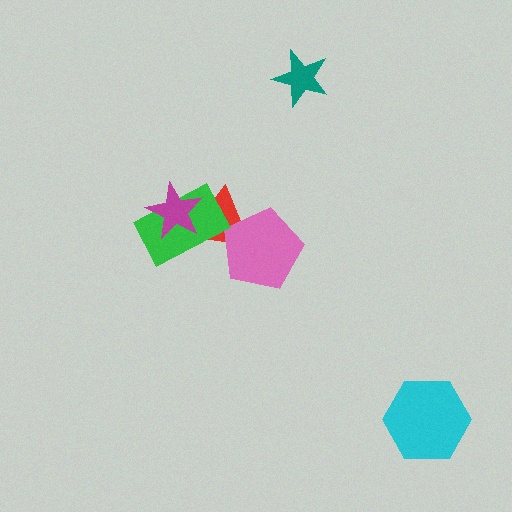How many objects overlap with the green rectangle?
2 objects overlap with the green rectangle.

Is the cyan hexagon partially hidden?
No, no other shape covers it.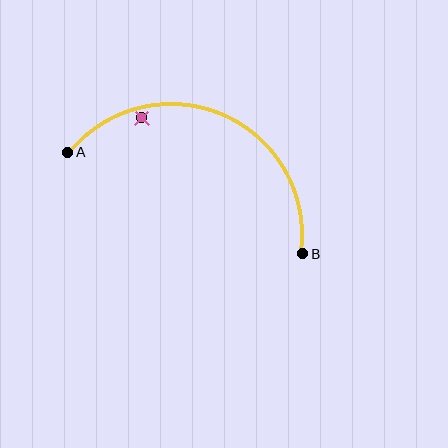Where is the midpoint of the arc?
The arc midpoint is the point on the curve farthest from the straight line joining A and B. It sits above that line.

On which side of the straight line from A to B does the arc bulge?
The arc bulges above the straight line connecting A and B.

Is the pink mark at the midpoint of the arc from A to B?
No — the pink mark does not lie on the arc at all. It sits slightly inside the curve.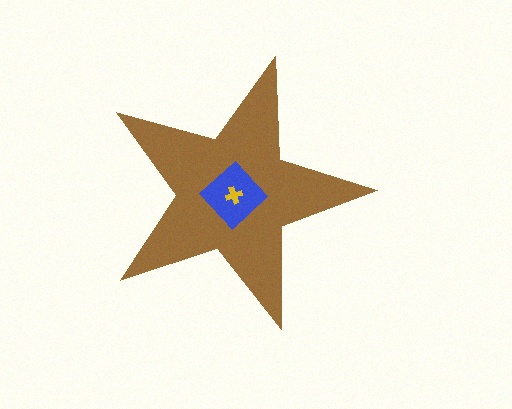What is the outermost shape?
The brown star.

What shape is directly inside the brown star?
The blue diamond.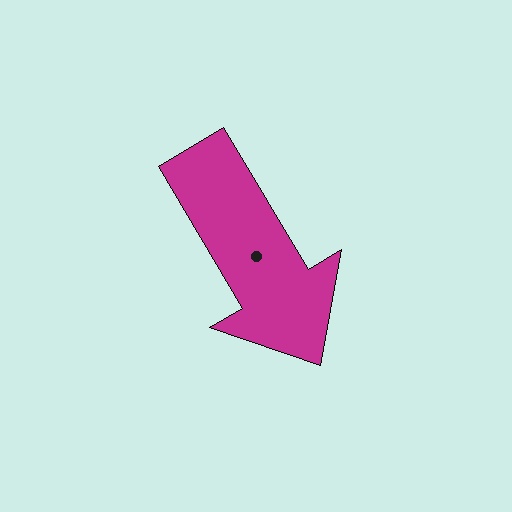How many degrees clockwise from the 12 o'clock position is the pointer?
Approximately 149 degrees.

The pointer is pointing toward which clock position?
Roughly 5 o'clock.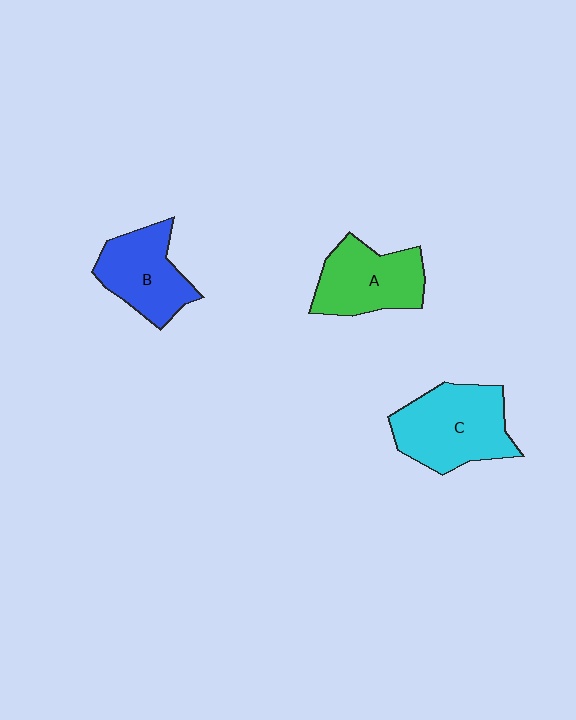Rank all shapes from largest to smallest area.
From largest to smallest: C (cyan), A (green), B (blue).